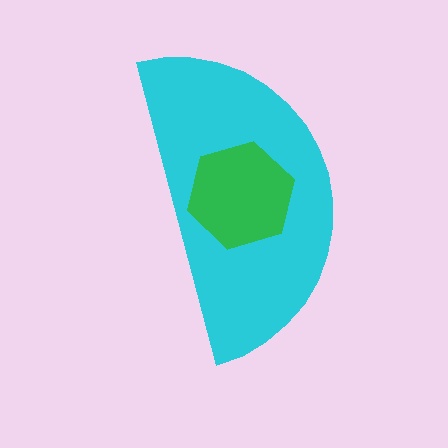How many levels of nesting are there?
2.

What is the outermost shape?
The cyan semicircle.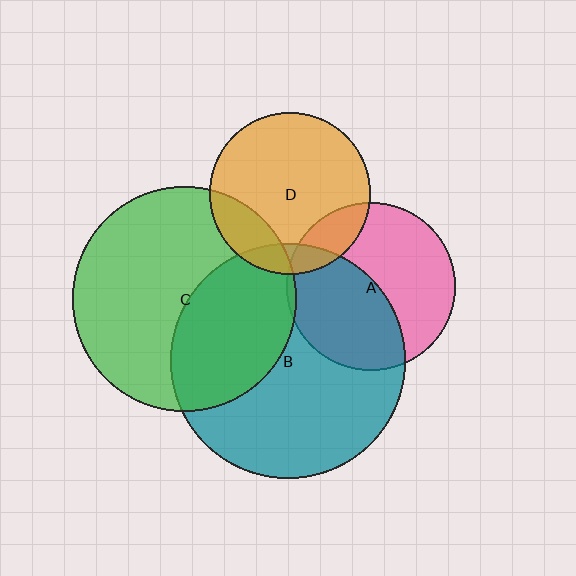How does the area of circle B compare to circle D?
Approximately 2.1 times.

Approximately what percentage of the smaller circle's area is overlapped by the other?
Approximately 20%.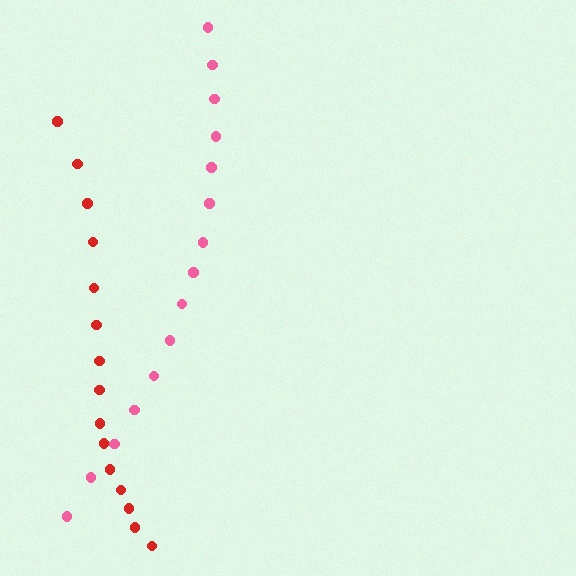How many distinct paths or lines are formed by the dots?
There are 2 distinct paths.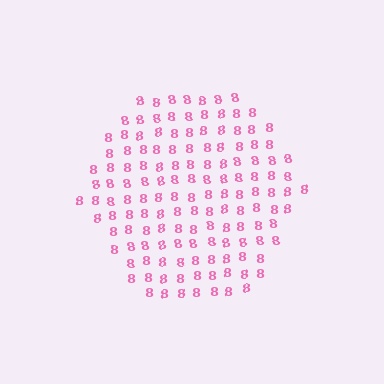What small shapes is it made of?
It is made of small digit 8's.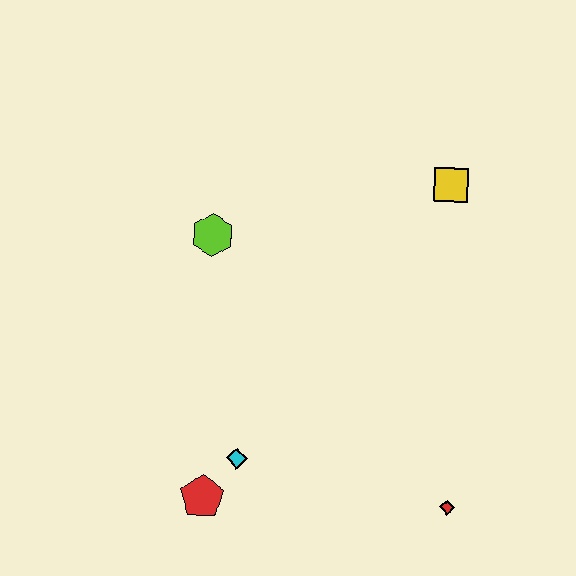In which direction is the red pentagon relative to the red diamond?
The red pentagon is to the left of the red diamond.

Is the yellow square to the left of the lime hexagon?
No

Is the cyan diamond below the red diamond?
No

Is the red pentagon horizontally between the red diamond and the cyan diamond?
No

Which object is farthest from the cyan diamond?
The yellow square is farthest from the cyan diamond.